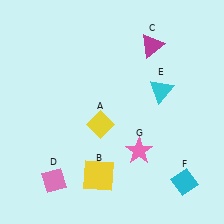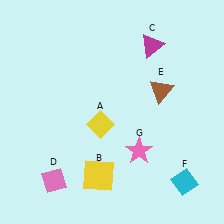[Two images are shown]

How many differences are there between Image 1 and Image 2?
There is 1 difference between the two images.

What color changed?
The triangle (E) changed from cyan in Image 1 to brown in Image 2.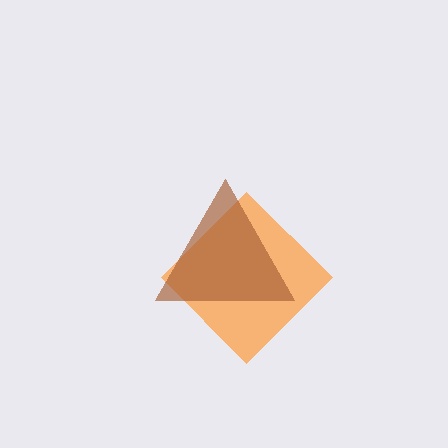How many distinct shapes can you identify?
There are 2 distinct shapes: an orange diamond, a brown triangle.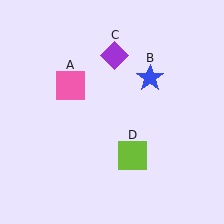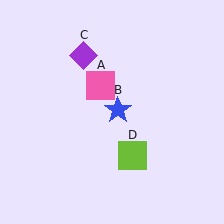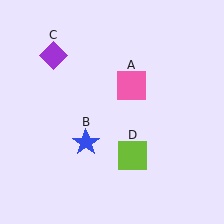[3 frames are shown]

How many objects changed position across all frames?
3 objects changed position: pink square (object A), blue star (object B), purple diamond (object C).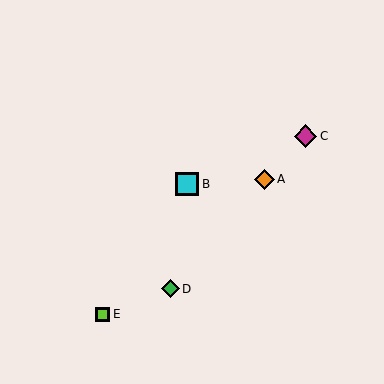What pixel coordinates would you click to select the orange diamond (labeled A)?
Click at (264, 179) to select the orange diamond A.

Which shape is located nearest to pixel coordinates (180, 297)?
The green diamond (labeled D) at (171, 289) is nearest to that location.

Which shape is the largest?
The cyan square (labeled B) is the largest.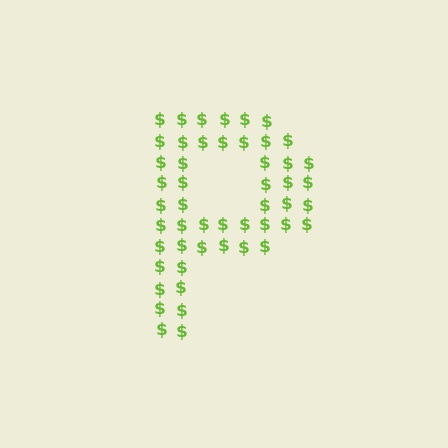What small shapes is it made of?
It is made of small dollar signs.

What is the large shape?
The large shape is the letter P.